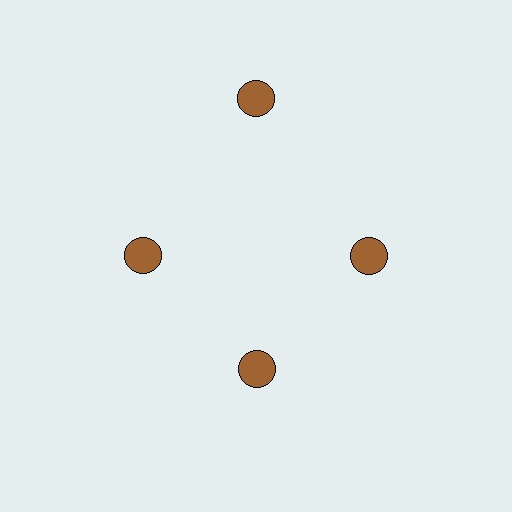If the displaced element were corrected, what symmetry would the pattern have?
It would have 4-fold rotational symmetry — the pattern would map onto itself every 90 degrees.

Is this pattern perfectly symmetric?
No. The 4 brown circles are arranged in a ring, but one element near the 12 o'clock position is pushed outward from the center, breaking the 4-fold rotational symmetry.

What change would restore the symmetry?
The symmetry would be restored by moving it inward, back onto the ring so that all 4 circles sit at equal angles and equal distance from the center.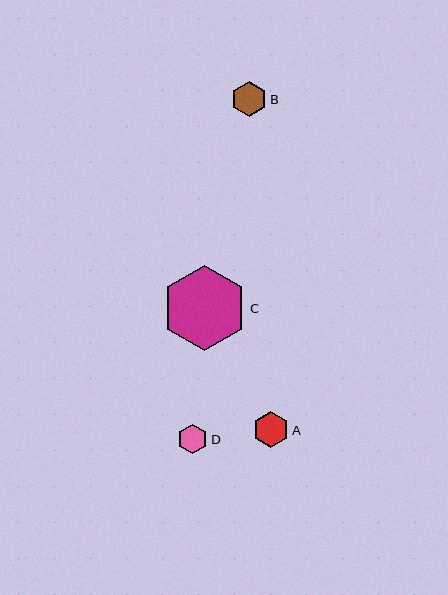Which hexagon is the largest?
Hexagon C is the largest with a size of approximately 85 pixels.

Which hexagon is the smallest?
Hexagon D is the smallest with a size of approximately 30 pixels.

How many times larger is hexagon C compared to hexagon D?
Hexagon C is approximately 2.9 times the size of hexagon D.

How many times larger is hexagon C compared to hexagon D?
Hexagon C is approximately 2.9 times the size of hexagon D.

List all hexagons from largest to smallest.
From largest to smallest: C, A, B, D.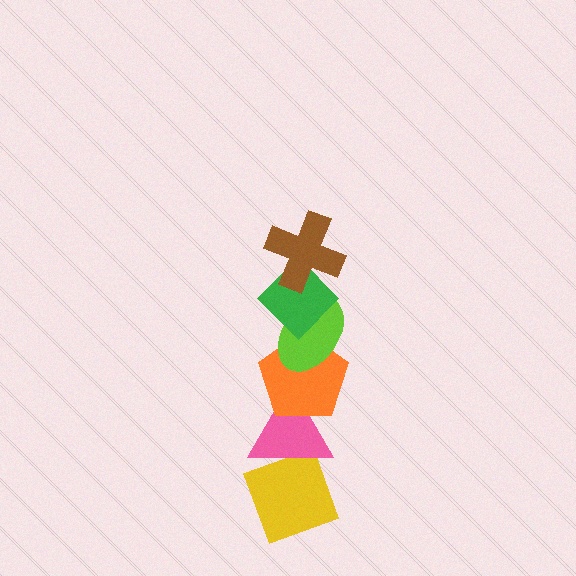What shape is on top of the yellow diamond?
The pink triangle is on top of the yellow diamond.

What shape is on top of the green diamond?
The brown cross is on top of the green diamond.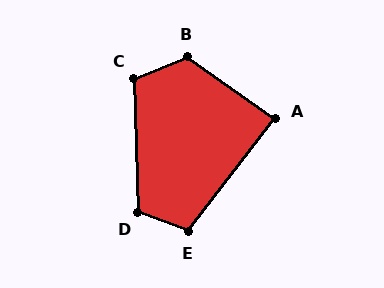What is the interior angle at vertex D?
Approximately 112 degrees (obtuse).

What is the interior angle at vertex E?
Approximately 107 degrees (obtuse).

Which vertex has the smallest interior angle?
A, at approximately 87 degrees.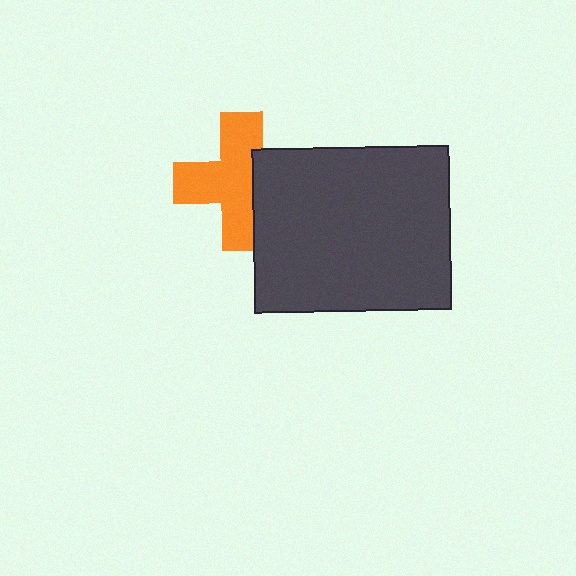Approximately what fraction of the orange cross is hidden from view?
Roughly 33% of the orange cross is hidden behind the dark gray rectangle.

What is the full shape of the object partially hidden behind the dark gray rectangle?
The partially hidden object is an orange cross.